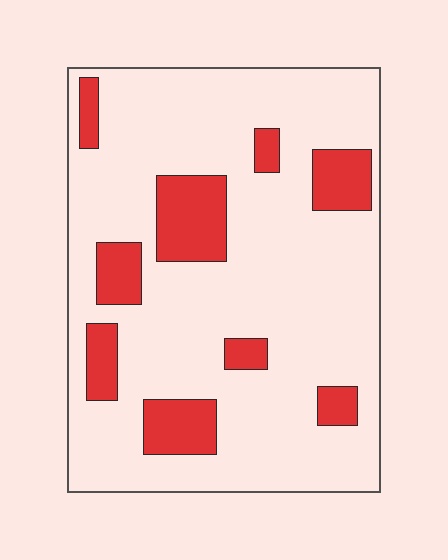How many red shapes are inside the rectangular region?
9.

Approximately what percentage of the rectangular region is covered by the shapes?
Approximately 20%.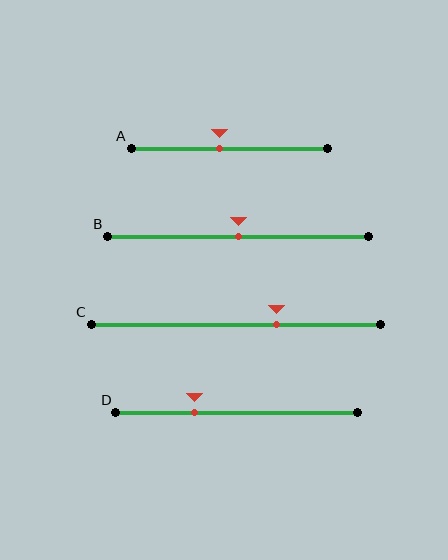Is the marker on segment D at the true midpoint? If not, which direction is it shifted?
No, the marker on segment D is shifted to the left by about 17% of the segment length.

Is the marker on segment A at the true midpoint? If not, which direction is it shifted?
No, the marker on segment A is shifted to the left by about 5% of the segment length.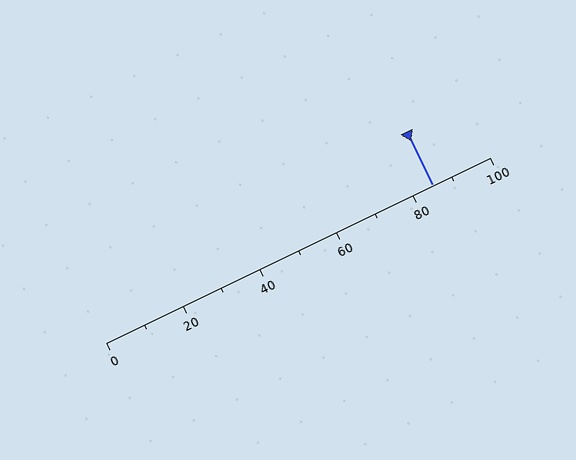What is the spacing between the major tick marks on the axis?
The major ticks are spaced 20 apart.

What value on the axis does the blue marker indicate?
The marker indicates approximately 85.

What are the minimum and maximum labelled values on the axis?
The axis runs from 0 to 100.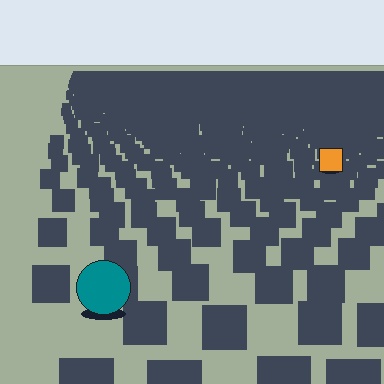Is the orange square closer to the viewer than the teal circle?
No. The teal circle is closer — you can tell from the texture gradient: the ground texture is coarser near it.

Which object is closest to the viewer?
The teal circle is closest. The texture marks near it are larger and more spread out.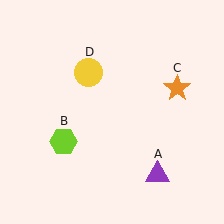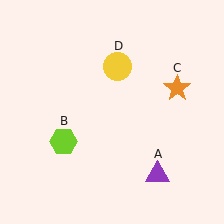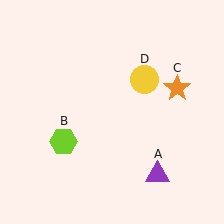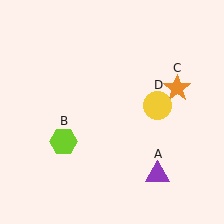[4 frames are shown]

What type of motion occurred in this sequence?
The yellow circle (object D) rotated clockwise around the center of the scene.